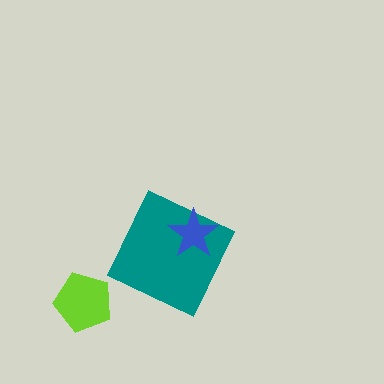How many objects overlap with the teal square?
1 object overlaps with the teal square.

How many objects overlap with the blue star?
1 object overlaps with the blue star.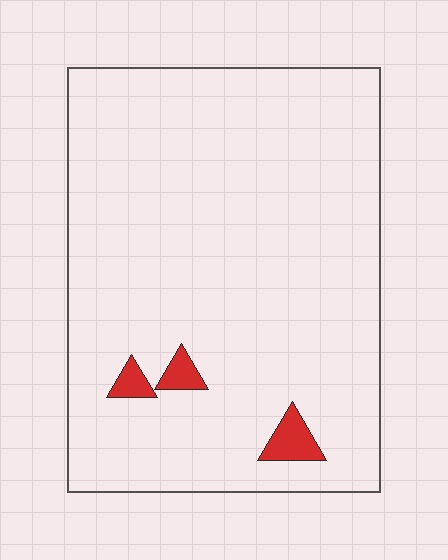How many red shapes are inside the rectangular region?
3.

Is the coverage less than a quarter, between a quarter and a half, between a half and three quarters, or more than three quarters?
Less than a quarter.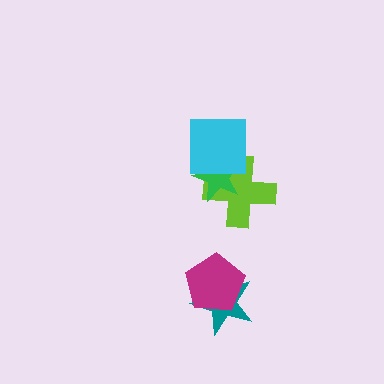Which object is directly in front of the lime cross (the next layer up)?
The green star is directly in front of the lime cross.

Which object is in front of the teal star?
The magenta pentagon is in front of the teal star.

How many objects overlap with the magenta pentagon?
1 object overlaps with the magenta pentagon.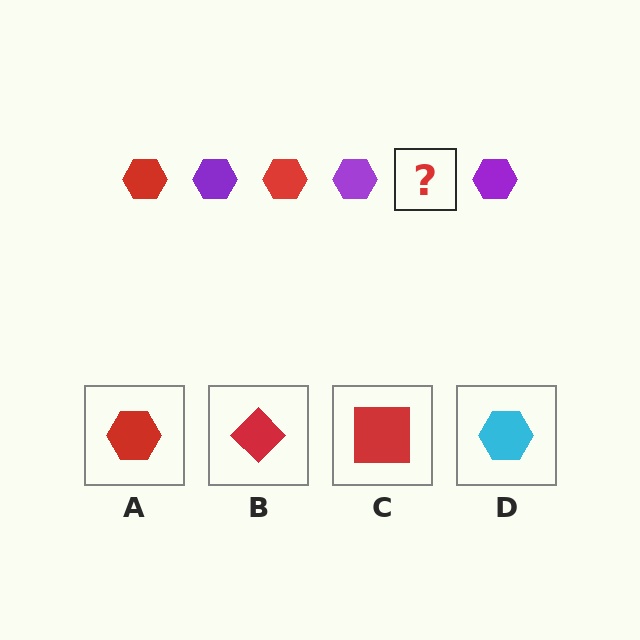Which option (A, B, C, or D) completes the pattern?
A.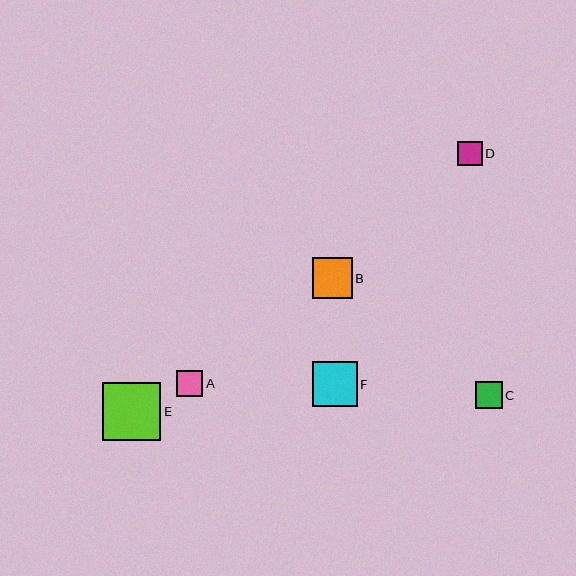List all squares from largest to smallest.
From largest to smallest: E, F, B, C, A, D.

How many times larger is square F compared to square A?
Square F is approximately 1.7 times the size of square A.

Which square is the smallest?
Square D is the smallest with a size of approximately 24 pixels.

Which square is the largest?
Square E is the largest with a size of approximately 58 pixels.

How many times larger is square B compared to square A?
Square B is approximately 1.5 times the size of square A.